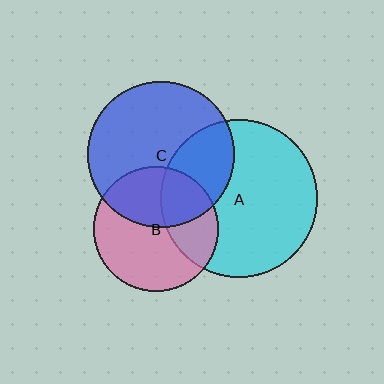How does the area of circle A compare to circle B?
Approximately 1.6 times.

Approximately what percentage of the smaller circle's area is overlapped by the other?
Approximately 35%.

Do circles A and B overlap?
Yes.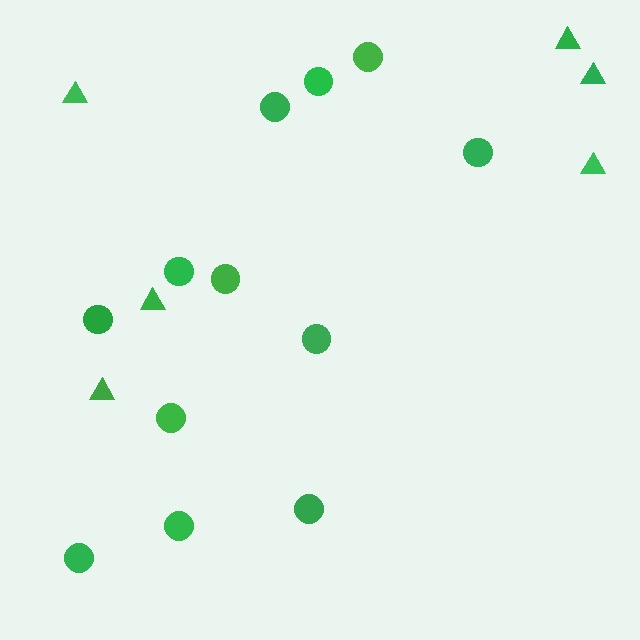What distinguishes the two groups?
There are 2 groups: one group of circles (12) and one group of triangles (6).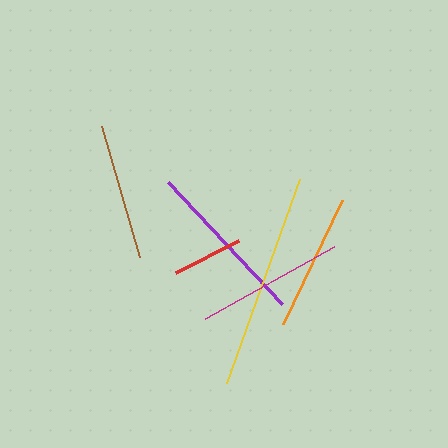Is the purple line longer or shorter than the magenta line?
The purple line is longer than the magenta line.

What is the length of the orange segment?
The orange segment is approximately 138 pixels long.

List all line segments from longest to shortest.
From longest to shortest: yellow, purple, magenta, orange, brown, red.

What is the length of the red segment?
The red segment is approximately 71 pixels long.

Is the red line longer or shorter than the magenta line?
The magenta line is longer than the red line.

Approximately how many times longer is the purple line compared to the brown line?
The purple line is approximately 1.2 times the length of the brown line.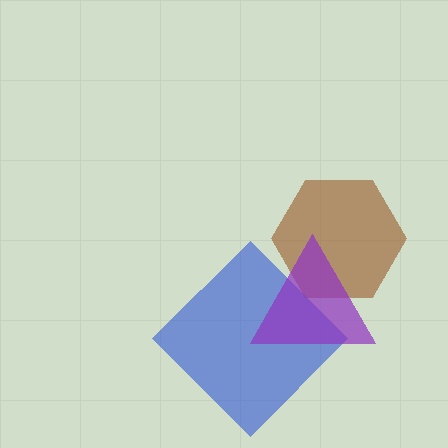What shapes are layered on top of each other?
The layered shapes are: a brown hexagon, a blue diamond, a purple triangle.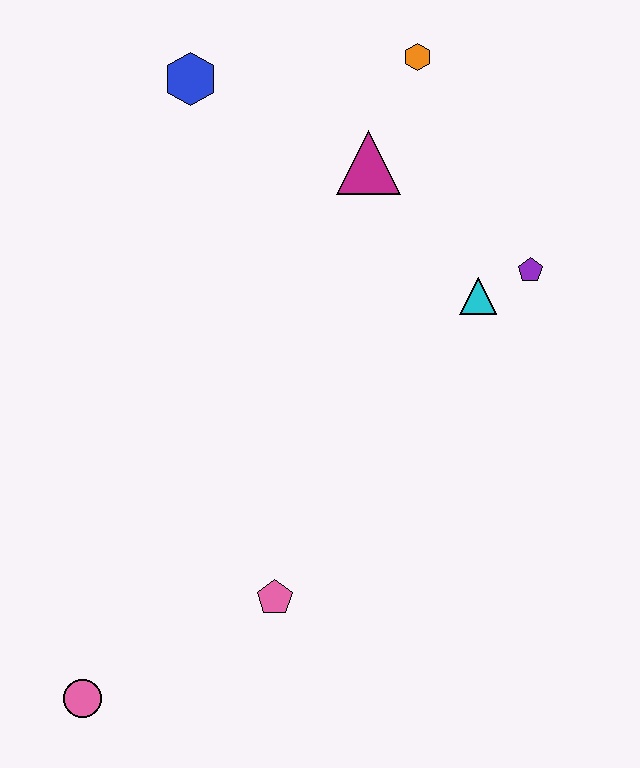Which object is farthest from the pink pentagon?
The orange hexagon is farthest from the pink pentagon.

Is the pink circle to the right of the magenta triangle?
No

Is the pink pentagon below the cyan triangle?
Yes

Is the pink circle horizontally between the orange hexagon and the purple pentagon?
No